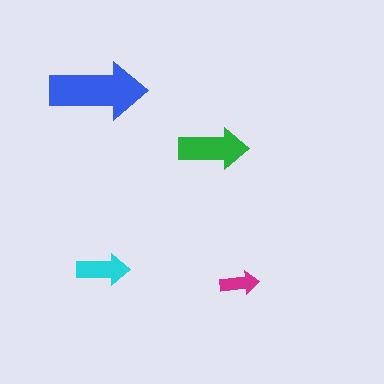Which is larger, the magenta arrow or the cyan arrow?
The cyan one.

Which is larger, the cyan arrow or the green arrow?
The green one.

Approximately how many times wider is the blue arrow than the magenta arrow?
About 2.5 times wider.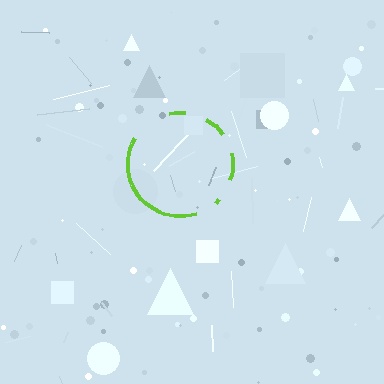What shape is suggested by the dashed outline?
The dashed outline suggests a circle.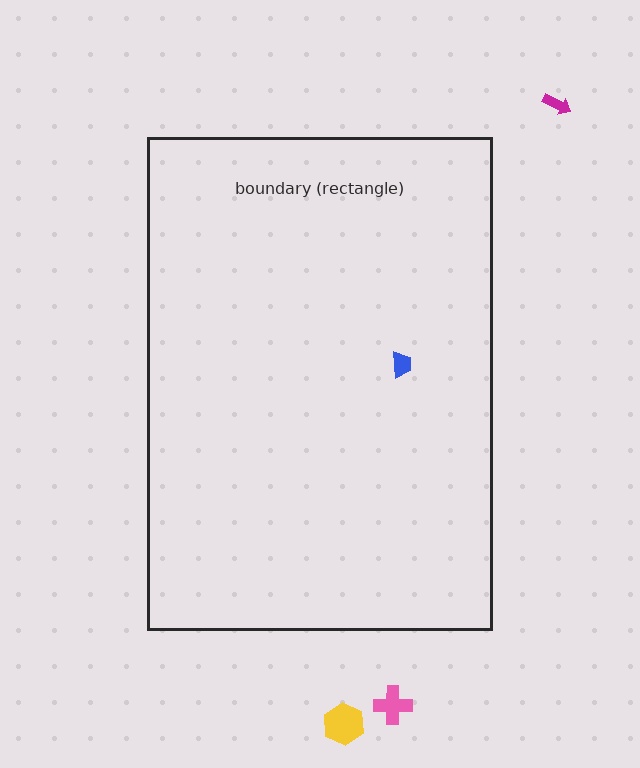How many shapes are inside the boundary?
1 inside, 3 outside.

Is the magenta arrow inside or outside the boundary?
Outside.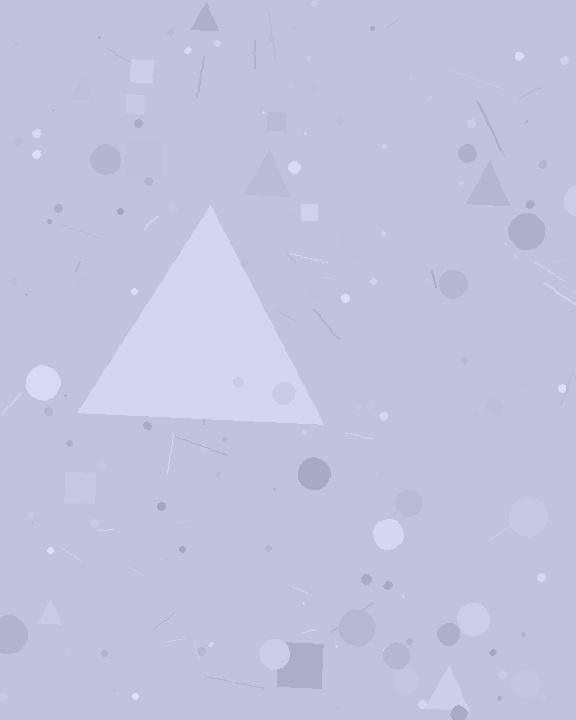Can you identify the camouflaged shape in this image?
The camouflaged shape is a triangle.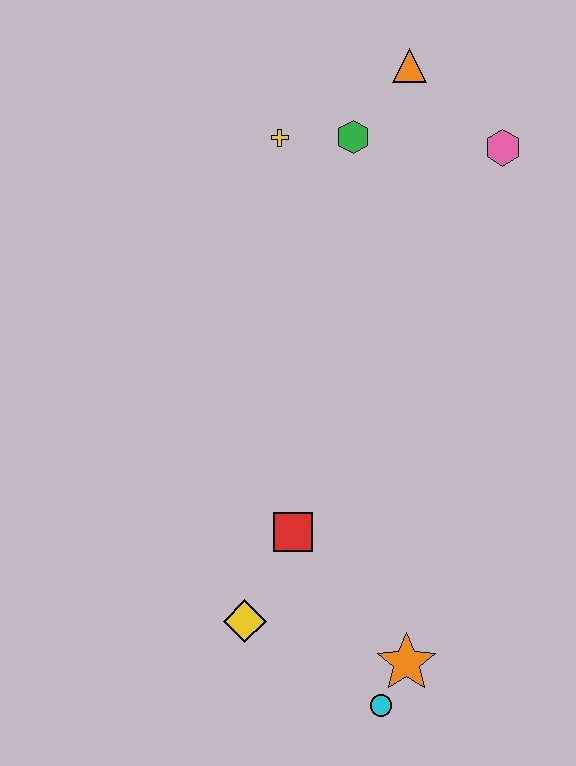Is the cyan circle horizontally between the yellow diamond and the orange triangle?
Yes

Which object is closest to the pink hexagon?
The orange triangle is closest to the pink hexagon.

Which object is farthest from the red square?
The orange triangle is farthest from the red square.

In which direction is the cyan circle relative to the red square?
The cyan circle is below the red square.